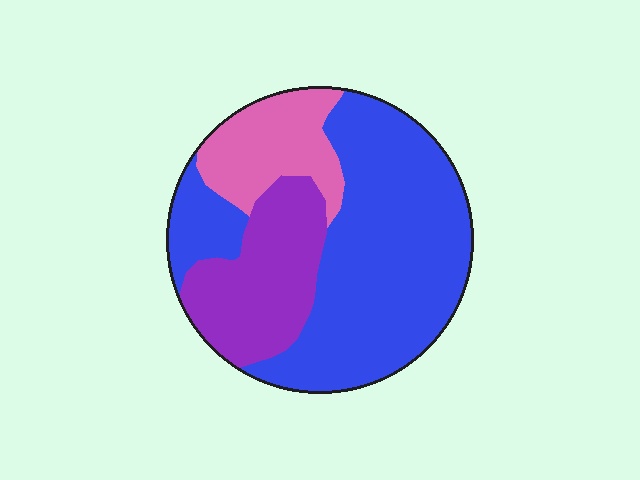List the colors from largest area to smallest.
From largest to smallest: blue, purple, pink.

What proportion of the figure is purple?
Purple takes up between a sixth and a third of the figure.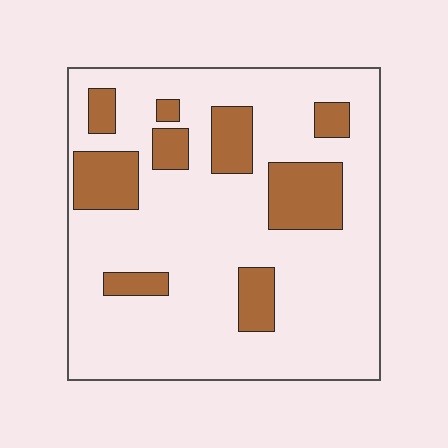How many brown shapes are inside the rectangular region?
9.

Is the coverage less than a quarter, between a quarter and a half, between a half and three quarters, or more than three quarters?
Less than a quarter.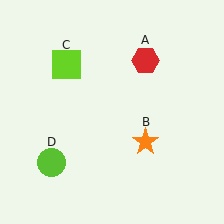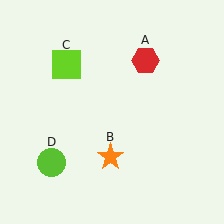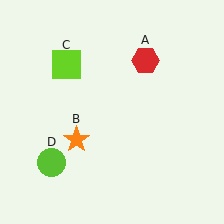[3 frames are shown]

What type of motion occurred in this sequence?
The orange star (object B) rotated clockwise around the center of the scene.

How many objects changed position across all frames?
1 object changed position: orange star (object B).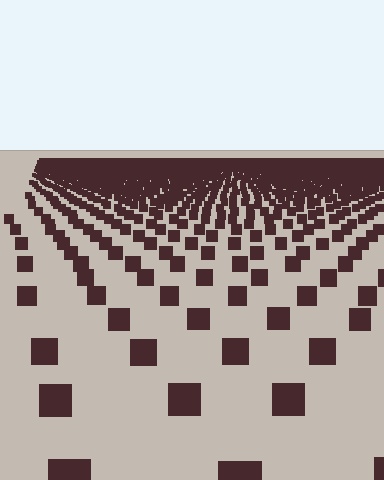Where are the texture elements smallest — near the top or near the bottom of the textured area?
Near the top.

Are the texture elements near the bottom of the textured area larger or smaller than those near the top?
Larger. Near the bottom, elements are closer to the viewer and appear at a bigger on-screen size.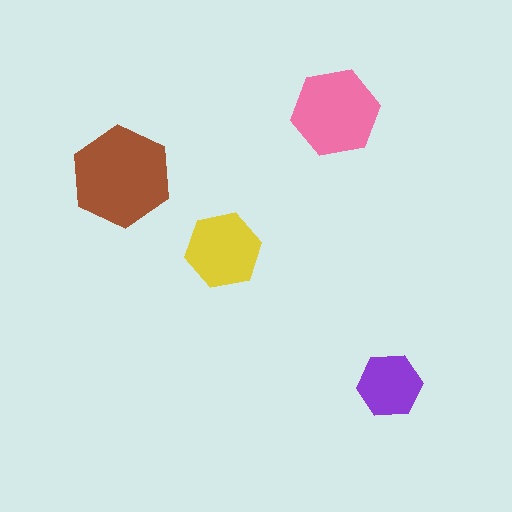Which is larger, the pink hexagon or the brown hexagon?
The brown one.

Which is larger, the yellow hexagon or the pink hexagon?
The pink one.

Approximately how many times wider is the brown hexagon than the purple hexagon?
About 1.5 times wider.